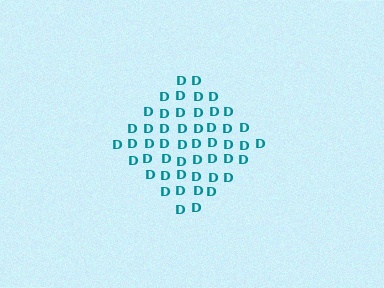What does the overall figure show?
The overall figure shows a diamond.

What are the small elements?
The small elements are letter D's.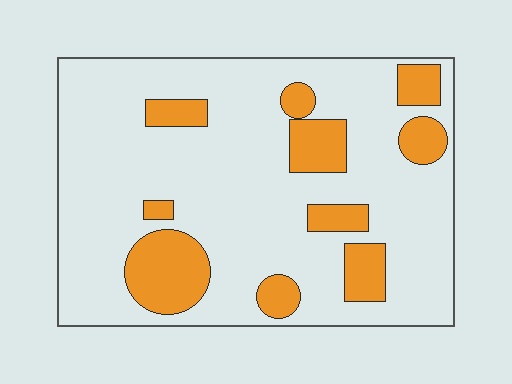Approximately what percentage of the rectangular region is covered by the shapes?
Approximately 20%.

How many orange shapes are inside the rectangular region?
10.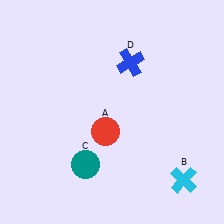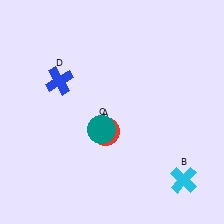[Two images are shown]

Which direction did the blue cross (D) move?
The blue cross (D) moved left.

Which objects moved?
The objects that moved are: the teal circle (C), the blue cross (D).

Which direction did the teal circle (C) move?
The teal circle (C) moved up.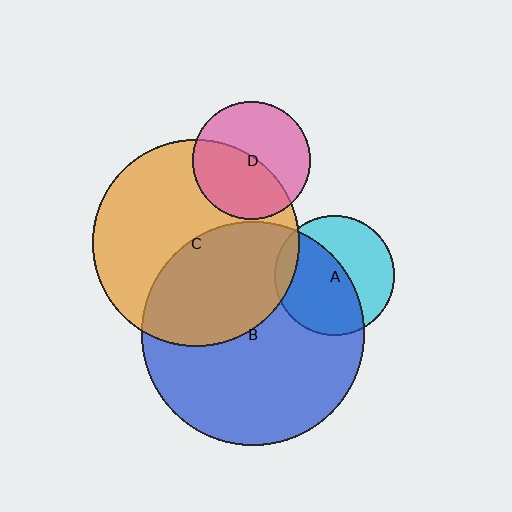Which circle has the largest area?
Circle B (blue).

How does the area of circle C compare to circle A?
Approximately 3.0 times.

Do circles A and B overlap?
Yes.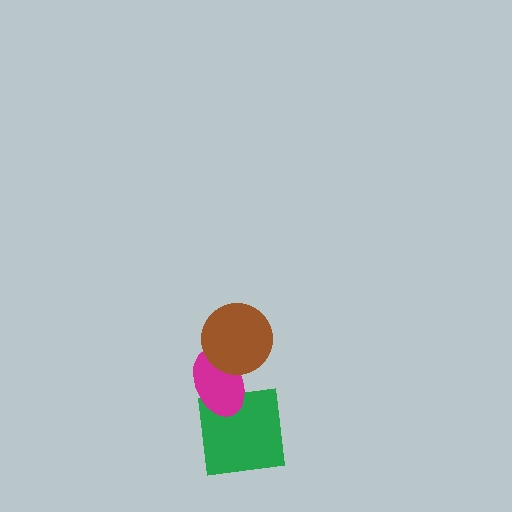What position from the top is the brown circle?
The brown circle is 1st from the top.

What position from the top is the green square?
The green square is 3rd from the top.